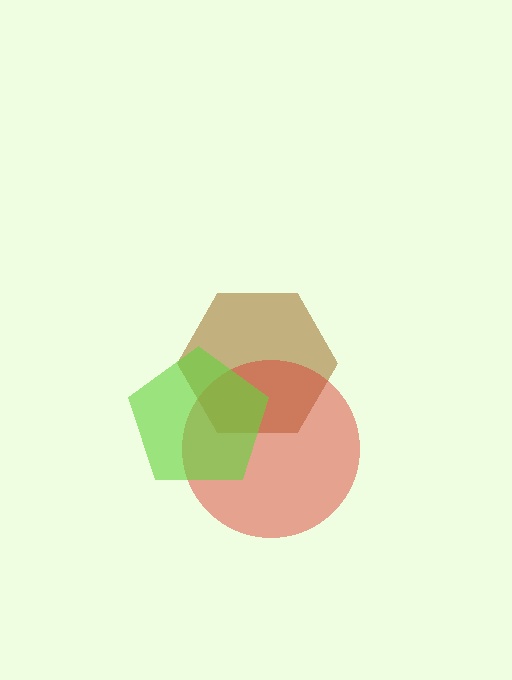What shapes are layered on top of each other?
The layered shapes are: a brown hexagon, a red circle, a lime pentagon.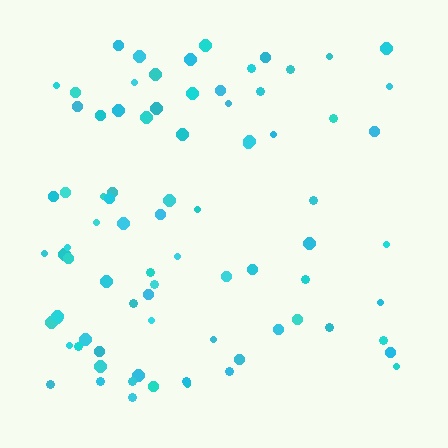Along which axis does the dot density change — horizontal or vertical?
Horizontal.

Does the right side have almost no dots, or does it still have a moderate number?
Still a moderate number, just noticeably fewer than the left.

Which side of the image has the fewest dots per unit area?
The right.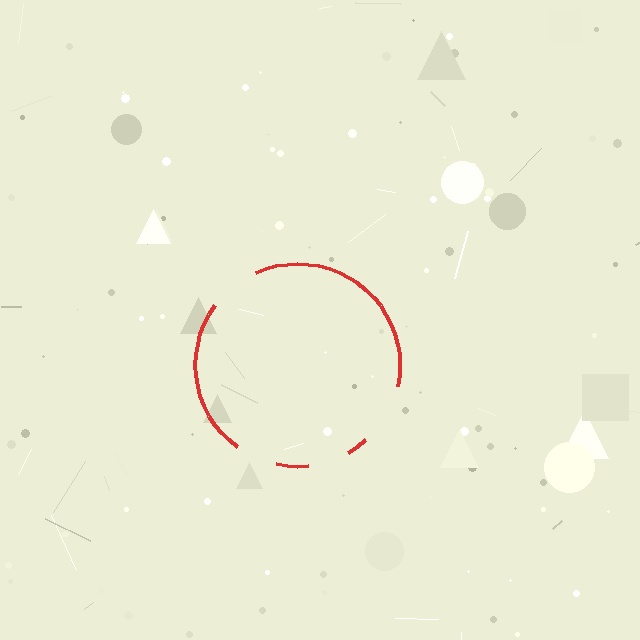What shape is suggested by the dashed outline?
The dashed outline suggests a circle.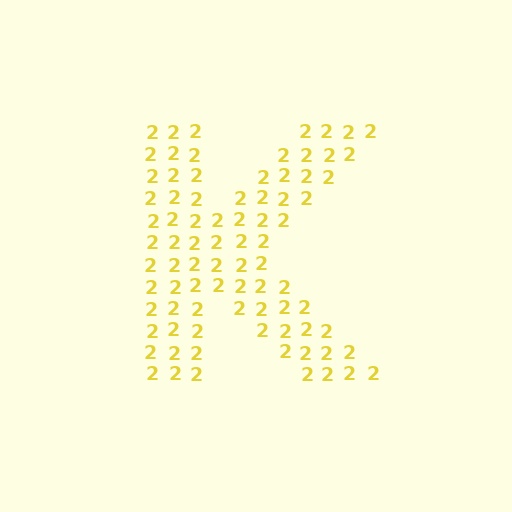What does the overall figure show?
The overall figure shows the letter K.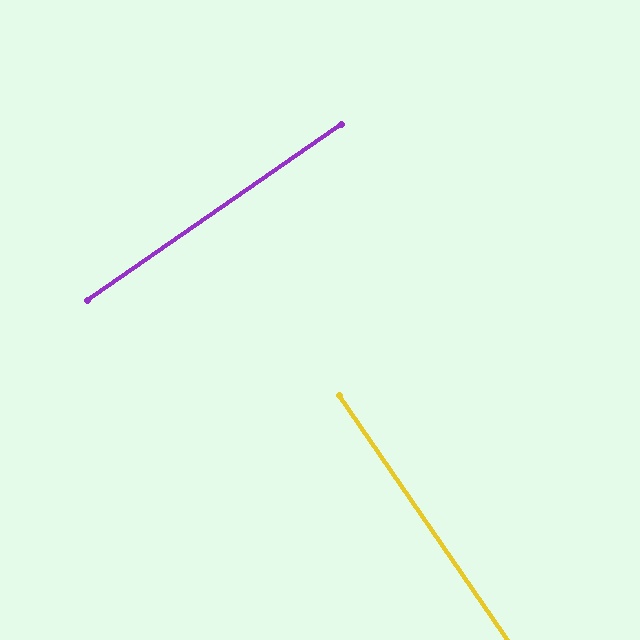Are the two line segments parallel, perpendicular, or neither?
Perpendicular — they meet at approximately 90°.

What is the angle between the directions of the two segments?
Approximately 90 degrees.